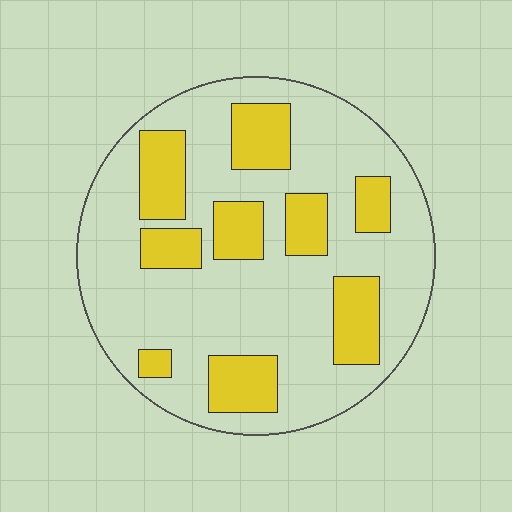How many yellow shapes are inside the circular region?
9.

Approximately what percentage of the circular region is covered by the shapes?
Approximately 25%.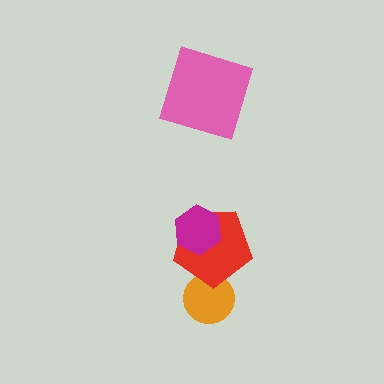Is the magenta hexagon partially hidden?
No, no other shape covers it.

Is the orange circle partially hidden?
Yes, it is partially covered by another shape.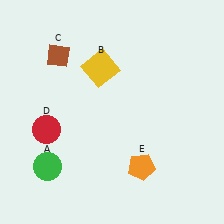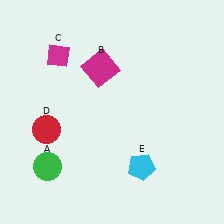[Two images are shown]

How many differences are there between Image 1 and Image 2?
There are 3 differences between the two images.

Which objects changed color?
B changed from yellow to magenta. C changed from brown to magenta. E changed from orange to cyan.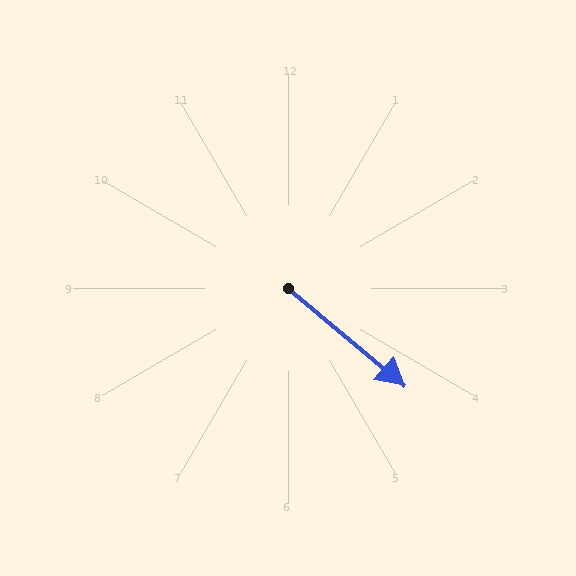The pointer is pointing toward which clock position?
Roughly 4 o'clock.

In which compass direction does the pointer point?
Southeast.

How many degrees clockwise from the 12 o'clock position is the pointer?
Approximately 130 degrees.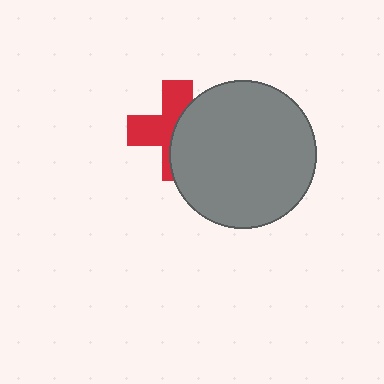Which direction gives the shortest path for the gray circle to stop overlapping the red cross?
Moving right gives the shortest separation.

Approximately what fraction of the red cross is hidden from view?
Roughly 49% of the red cross is hidden behind the gray circle.